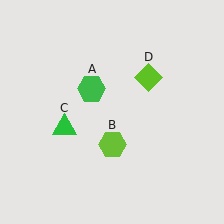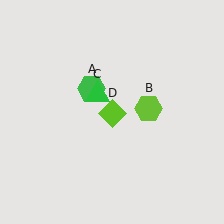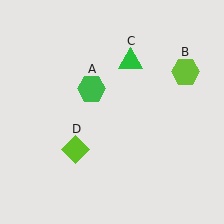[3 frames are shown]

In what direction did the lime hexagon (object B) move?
The lime hexagon (object B) moved up and to the right.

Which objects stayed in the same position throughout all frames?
Green hexagon (object A) remained stationary.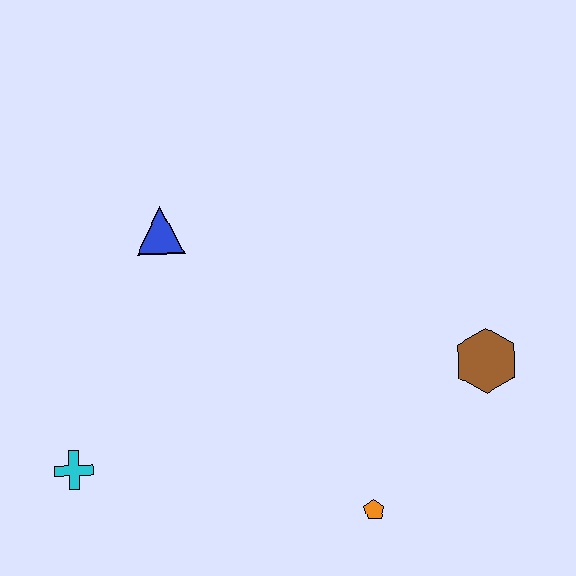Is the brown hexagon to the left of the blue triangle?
No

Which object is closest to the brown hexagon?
The orange pentagon is closest to the brown hexagon.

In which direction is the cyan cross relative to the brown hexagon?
The cyan cross is to the left of the brown hexagon.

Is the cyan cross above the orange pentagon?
Yes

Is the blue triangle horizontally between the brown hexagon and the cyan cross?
Yes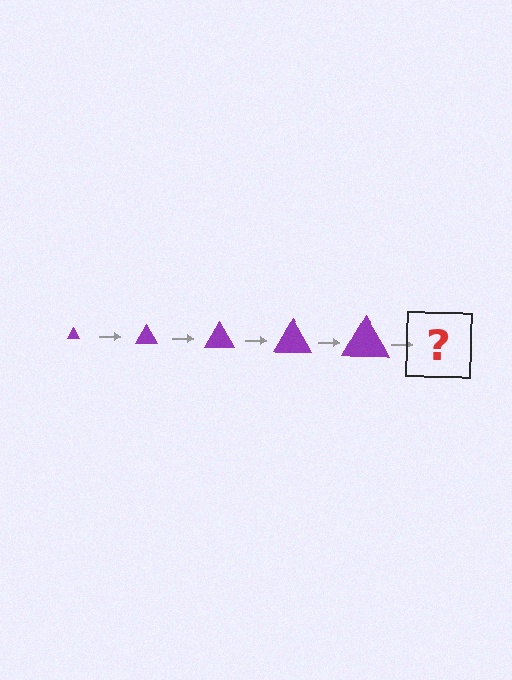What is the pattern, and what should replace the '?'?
The pattern is that the triangle gets progressively larger each step. The '?' should be a purple triangle, larger than the previous one.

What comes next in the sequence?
The next element should be a purple triangle, larger than the previous one.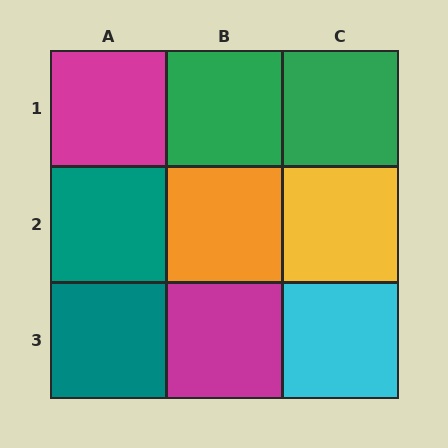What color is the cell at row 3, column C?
Cyan.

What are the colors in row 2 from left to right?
Teal, orange, yellow.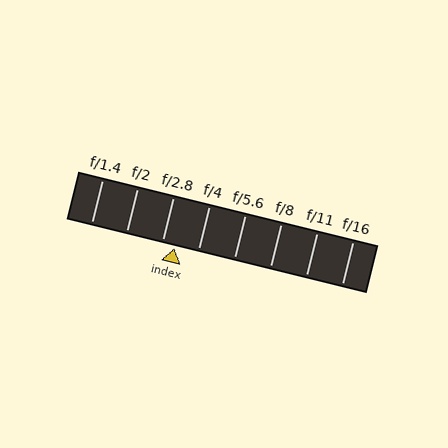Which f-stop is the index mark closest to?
The index mark is closest to f/2.8.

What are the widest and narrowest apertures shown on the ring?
The widest aperture shown is f/1.4 and the narrowest is f/16.